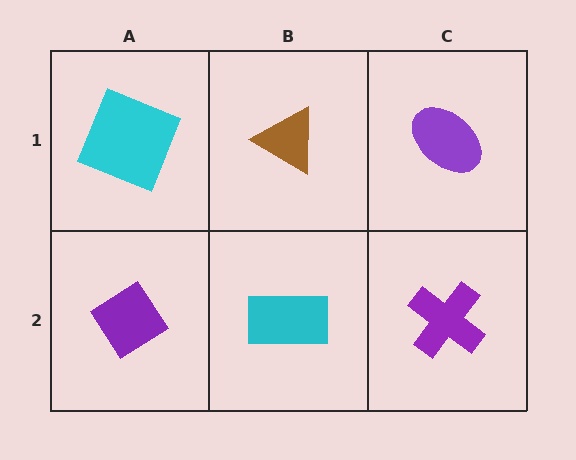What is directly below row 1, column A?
A purple diamond.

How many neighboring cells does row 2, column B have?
3.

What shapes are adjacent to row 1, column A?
A purple diamond (row 2, column A), a brown triangle (row 1, column B).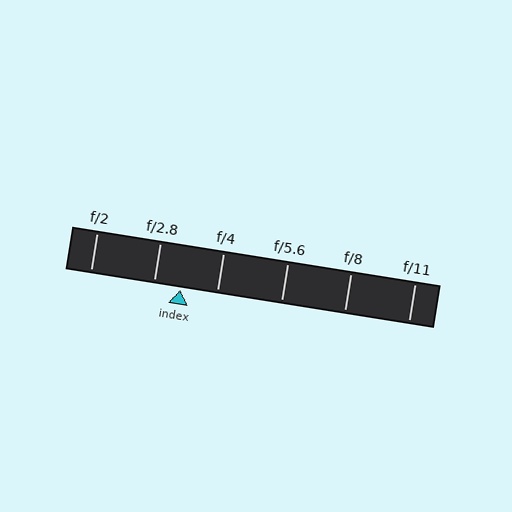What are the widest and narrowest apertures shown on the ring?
The widest aperture shown is f/2 and the narrowest is f/11.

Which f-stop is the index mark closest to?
The index mark is closest to f/2.8.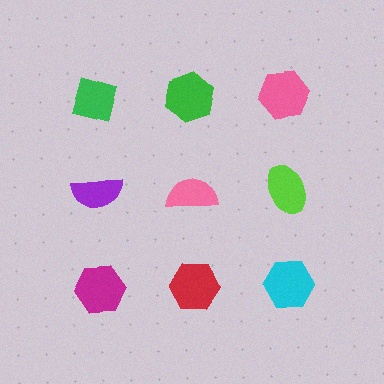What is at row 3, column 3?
A cyan hexagon.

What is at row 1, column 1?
A green square.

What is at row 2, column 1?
A purple semicircle.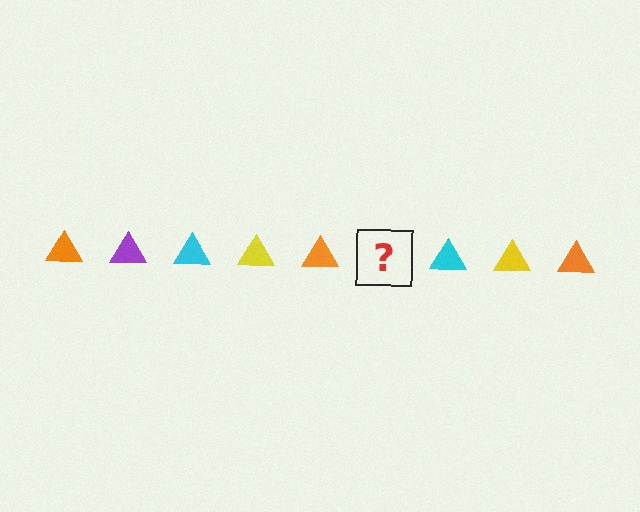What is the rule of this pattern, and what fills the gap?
The rule is that the pattern cycles through orange, purple, cyan, yellow triangles. The gap should be filled with a purple triangle.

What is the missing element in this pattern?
The missing element is a purple triangle.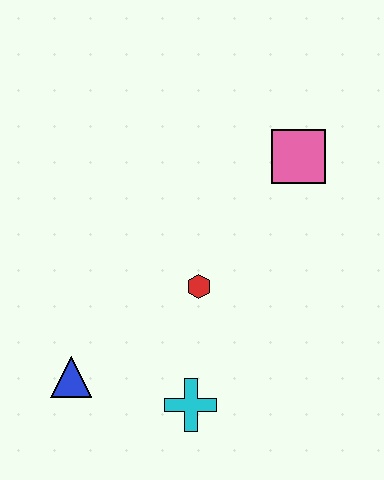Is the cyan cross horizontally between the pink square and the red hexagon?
No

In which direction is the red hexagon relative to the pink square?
The red hexagon is below the pink square.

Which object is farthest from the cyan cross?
The pink square is farthest from the cyan cross.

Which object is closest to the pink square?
The red hexagon is closest to the pink square.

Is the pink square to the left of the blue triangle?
No